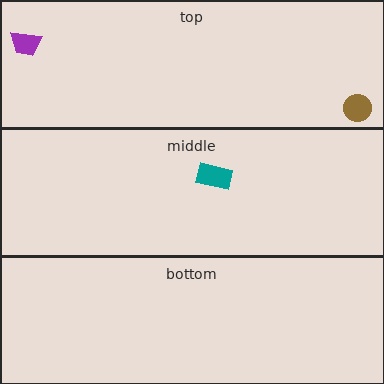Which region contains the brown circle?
The top region.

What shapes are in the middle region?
The teal rectangle.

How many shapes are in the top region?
2.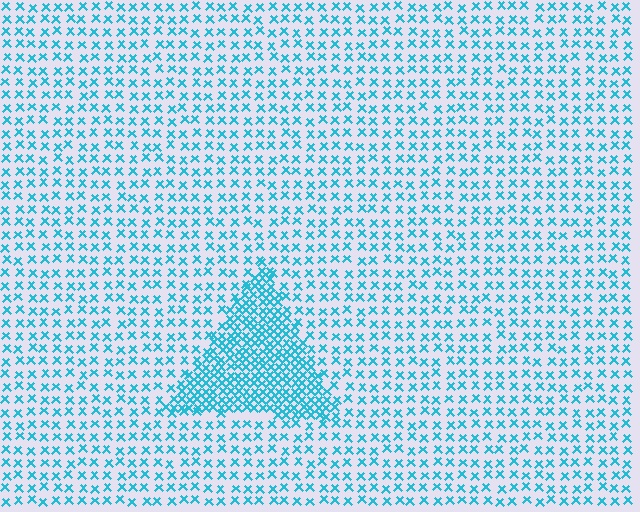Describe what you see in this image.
The image contains small cyan elements arranged at two different densities. A triangle-shaped region is visible where the elements are more densely packed than the surrounding area.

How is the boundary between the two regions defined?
The boundary is defined by a change in element density (approximately 2.5x ratio). All elements are the same color, size, and shape.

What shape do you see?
I see a triangle.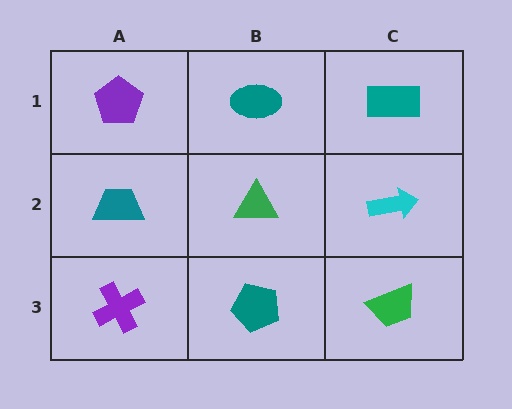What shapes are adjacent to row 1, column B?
A green triangle (row 2, column B), a purple pentagon (row 1, column A), a teal rectangle (row 1, column C).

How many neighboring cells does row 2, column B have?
4.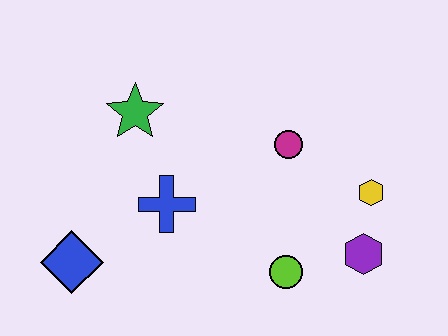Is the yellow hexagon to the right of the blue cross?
Yes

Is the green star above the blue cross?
Yes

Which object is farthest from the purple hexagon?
The blue diamond is farthest from the purple hexagon.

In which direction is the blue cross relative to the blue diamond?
The blue cross is to the right of the blue diamond.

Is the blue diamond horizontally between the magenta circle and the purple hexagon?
No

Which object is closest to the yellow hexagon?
The purple hexagon is closest to the yellow hexagon.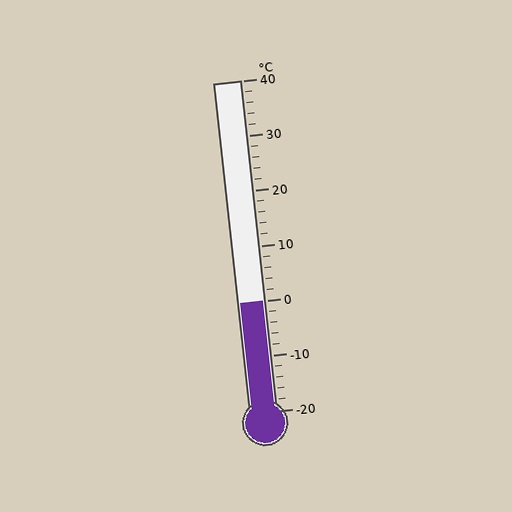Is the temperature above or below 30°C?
The temperature is below 30°C.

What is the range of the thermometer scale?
The thermometer scale ranges from -20°C to 40°C.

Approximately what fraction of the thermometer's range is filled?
The thermometer is filled to approximately 35% of its range.